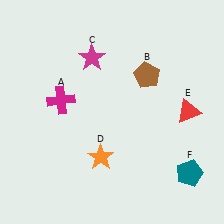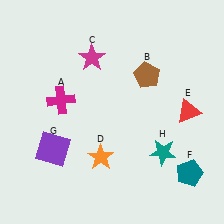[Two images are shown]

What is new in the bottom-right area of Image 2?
A teal star (H) was added in the bottom-right area of Image 2.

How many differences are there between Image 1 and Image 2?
There are 2 differences between the two images.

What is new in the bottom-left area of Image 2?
A purple square (G) was added in the bottom-left area of Image 2.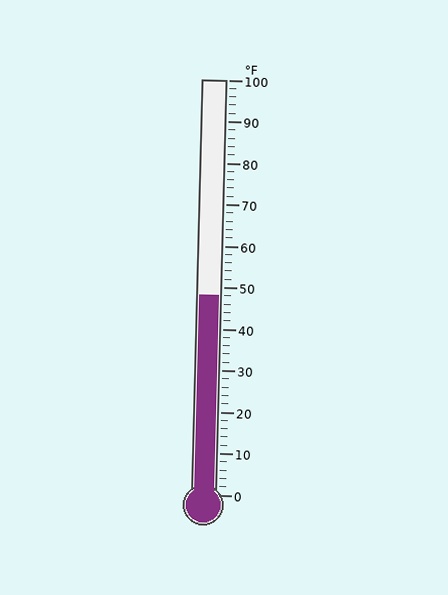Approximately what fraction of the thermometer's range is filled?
The thermometer is filled to approximately 50% of its range.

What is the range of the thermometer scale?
The thermometer scale ranges from 0°F to 100°F.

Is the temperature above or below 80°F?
The temperature is below 80°F.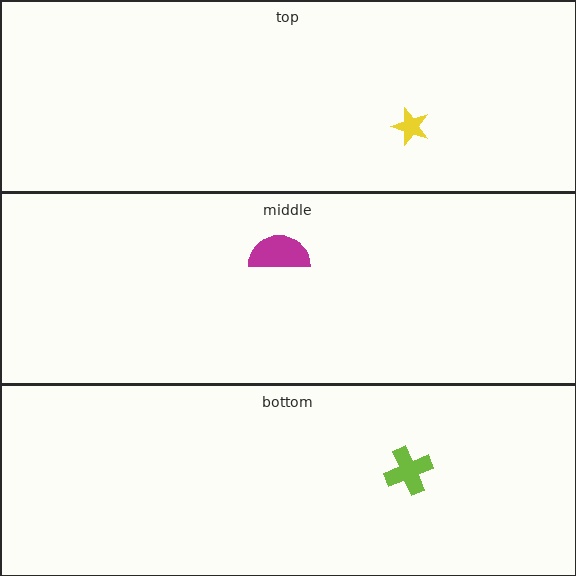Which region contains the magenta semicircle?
The middle region.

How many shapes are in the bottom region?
1.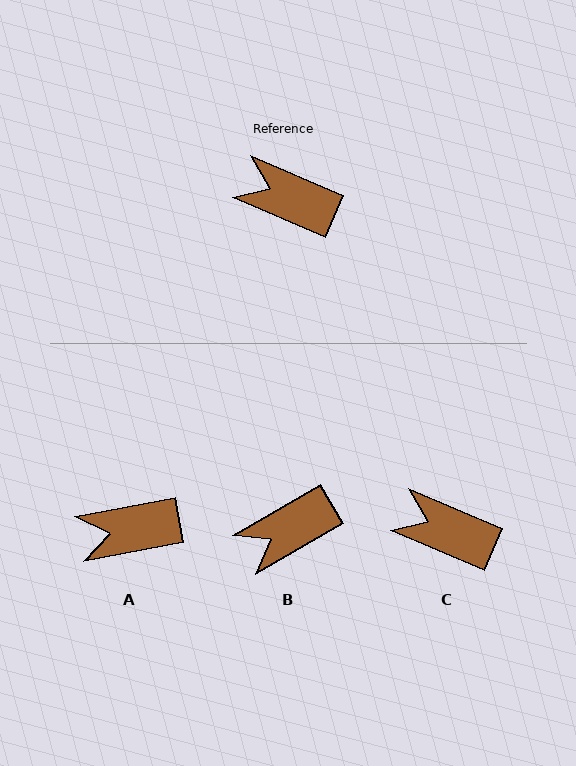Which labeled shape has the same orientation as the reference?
C.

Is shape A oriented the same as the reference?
No, it is off by about 34 degrees.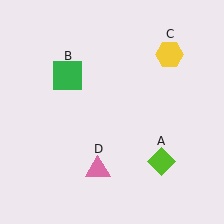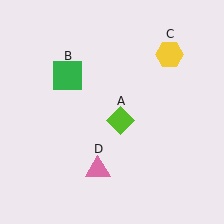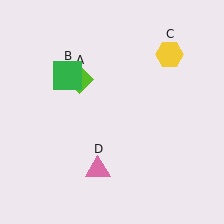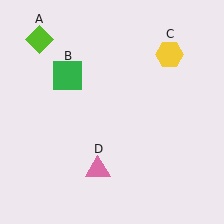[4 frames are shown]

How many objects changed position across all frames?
1 object changed position: lime diamond (object A).